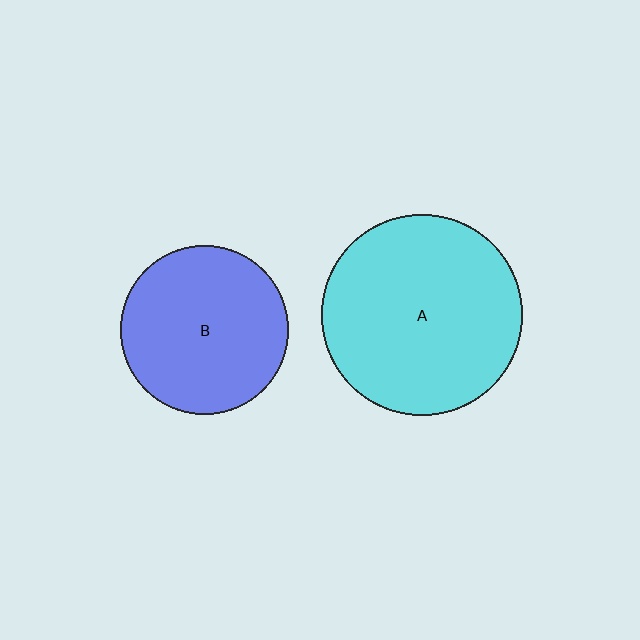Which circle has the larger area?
Circle A (cyan).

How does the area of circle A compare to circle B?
Approximately 1.4 times.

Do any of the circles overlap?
No, none of the circles overlap.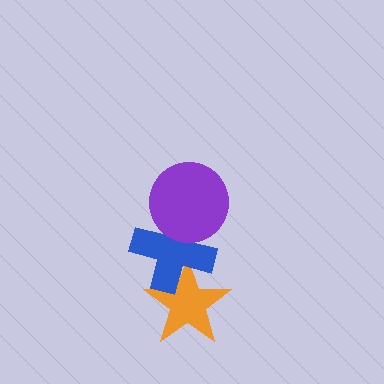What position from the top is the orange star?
The orange star is 3rd from the top.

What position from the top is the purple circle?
The purple circle is 1st from the top.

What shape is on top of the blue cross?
The purple circle is on top of the blue cross.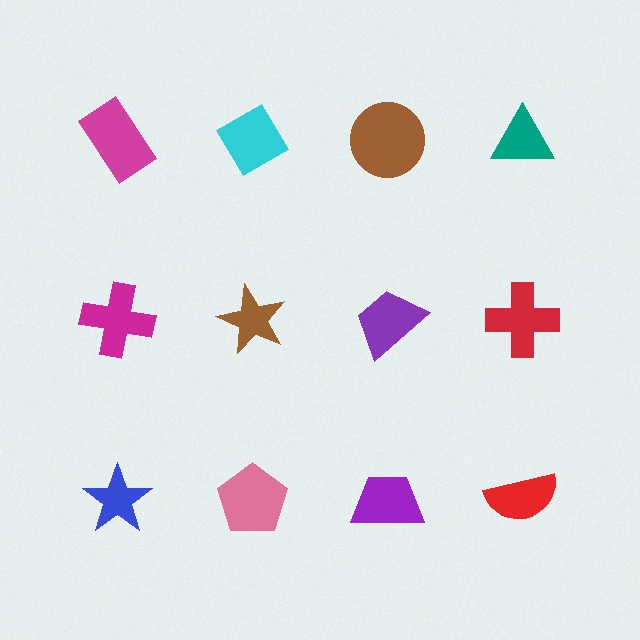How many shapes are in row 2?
4 shapes.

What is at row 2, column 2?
A brown star.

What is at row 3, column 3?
A purple trapezoid.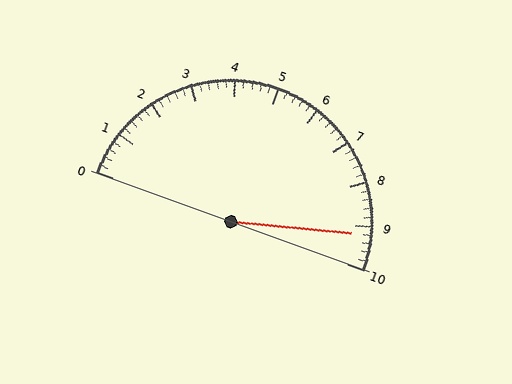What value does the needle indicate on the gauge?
The needle indicates approximately 9.2.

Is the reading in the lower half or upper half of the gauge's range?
The reading is in the upper half of the range (0 to 10).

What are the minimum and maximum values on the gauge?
The gauge ranges from 0 to 10.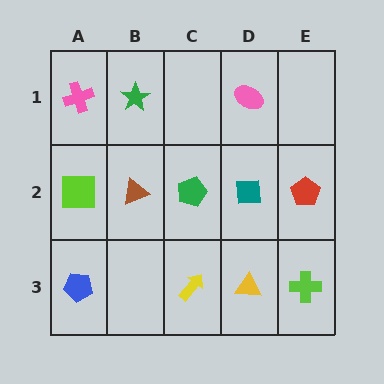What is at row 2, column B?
A brown triangle.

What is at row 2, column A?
A lime square.